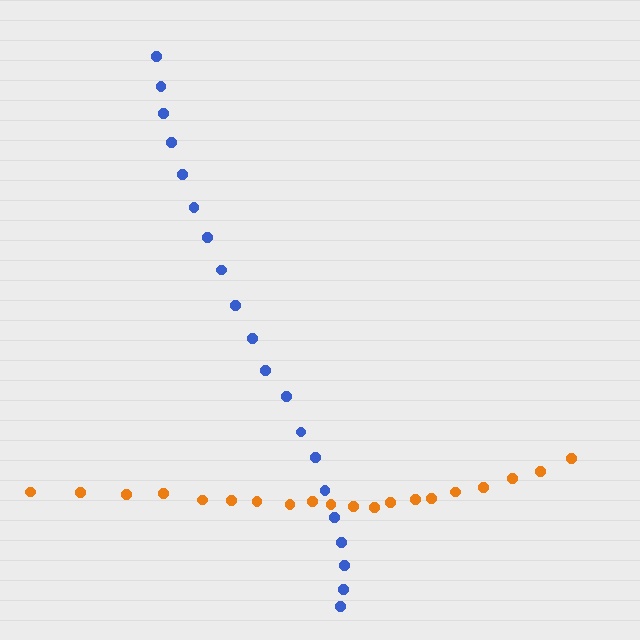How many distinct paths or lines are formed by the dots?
There are 2 distinct paths.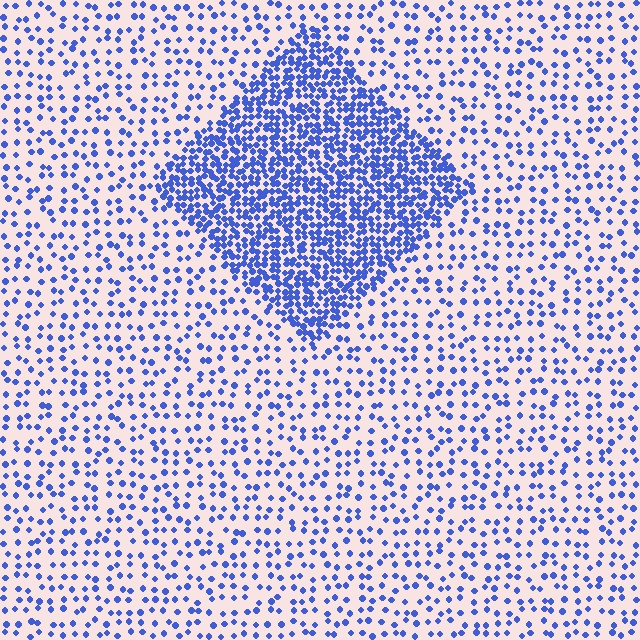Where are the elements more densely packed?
The elements are more densely packed inside the diamond boundary.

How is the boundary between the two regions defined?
The boundary is defined by a change in element density (approximately 2.9x ratio). All elements are the same color, size, and shape.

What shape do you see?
I see a diamond.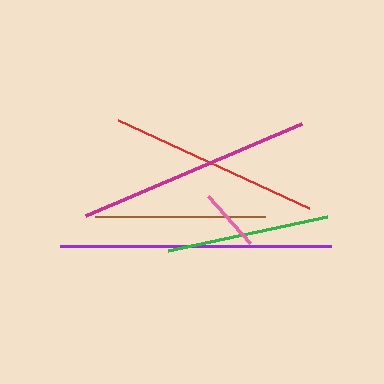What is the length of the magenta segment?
The magenta segment is approximately 235 pixels long.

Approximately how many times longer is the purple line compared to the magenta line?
The purple line is approximately 1.2 times the length of the magenta line.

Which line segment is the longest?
The purple line is the longest at approximately 271 pixels.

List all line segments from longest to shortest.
From longest to shortest: purple, magenta, red, brown, green, pink.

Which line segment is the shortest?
The pink line is the shortest at approximately 63 pixels.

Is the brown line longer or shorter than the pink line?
The brown line is longer than the pink line.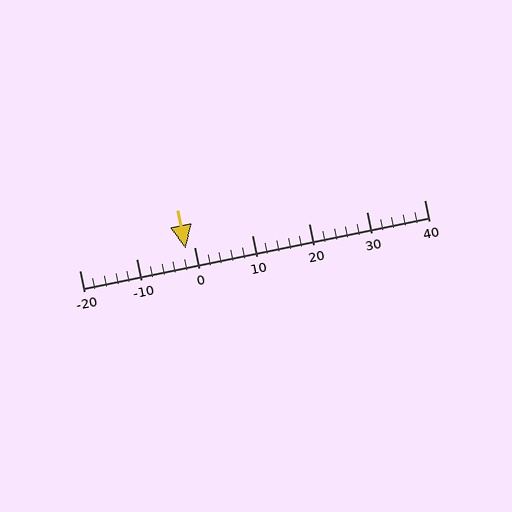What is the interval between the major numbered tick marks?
The major tick marks are spaced 10 units apart.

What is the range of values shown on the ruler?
The ruler shows values from -20 to 40.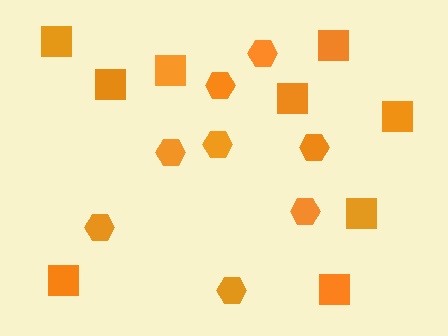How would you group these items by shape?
There are 2 groups: one group of hexagons (8) and one group of squares (9).